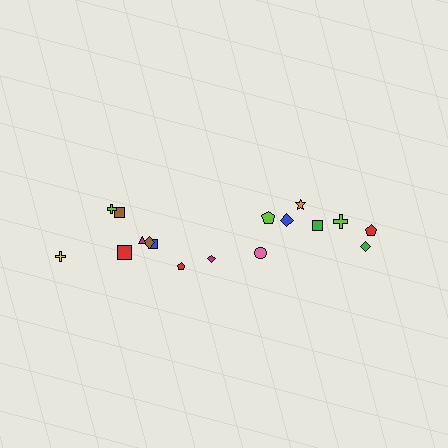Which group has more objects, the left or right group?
The left group.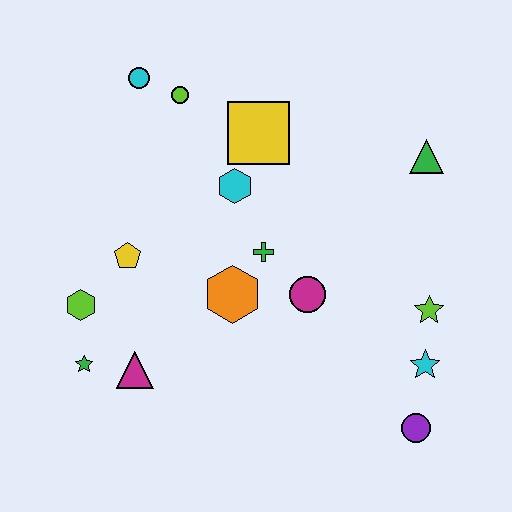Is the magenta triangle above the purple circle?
Yes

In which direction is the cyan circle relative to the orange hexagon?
The cyan circle is above the orange hexagon.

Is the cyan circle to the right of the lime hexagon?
Yes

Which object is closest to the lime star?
The cyan star is closest to the lime star.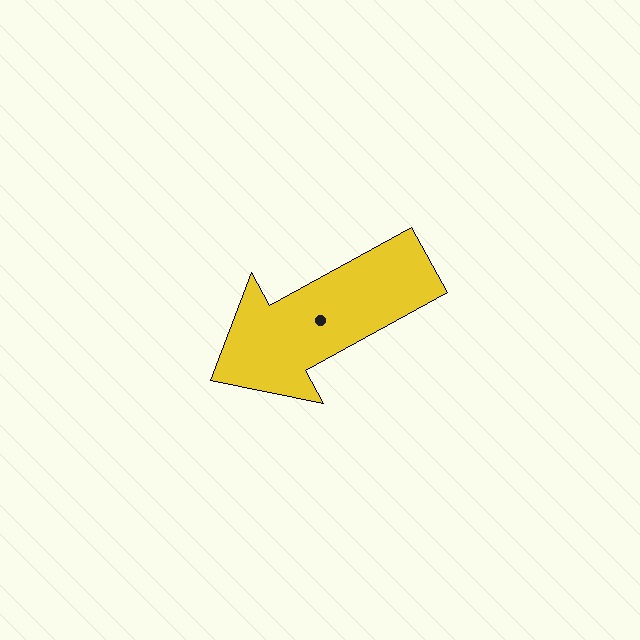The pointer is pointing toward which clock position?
Roughly 8 o'clock.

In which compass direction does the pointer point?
Southwest.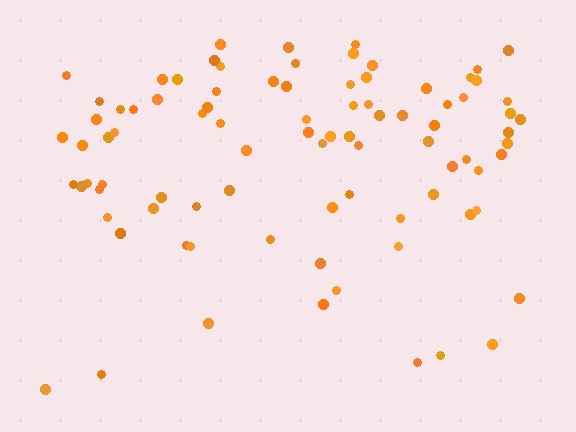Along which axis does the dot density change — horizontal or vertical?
Vertical.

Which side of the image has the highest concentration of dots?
The top.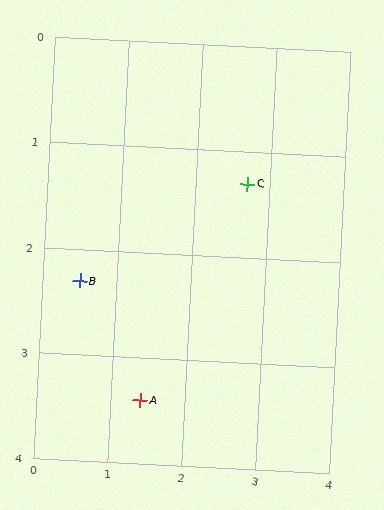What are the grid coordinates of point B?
Point B is at approximately (0.5, 2.3).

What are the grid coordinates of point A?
Point A is at approximately (1.4, 3.4).